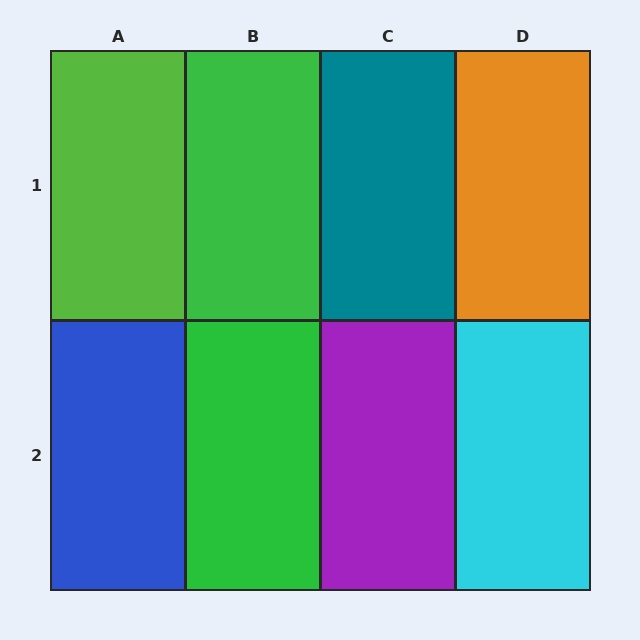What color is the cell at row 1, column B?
Green.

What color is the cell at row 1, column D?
Orange.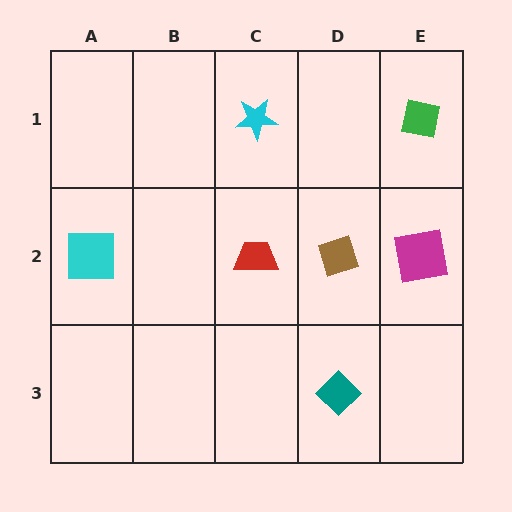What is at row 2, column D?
A brown diamond.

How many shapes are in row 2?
4 shapes.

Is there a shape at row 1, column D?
No, that cell is empty.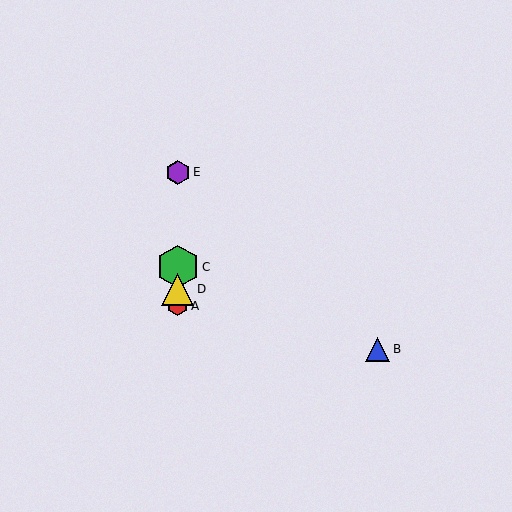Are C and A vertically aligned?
Yes, both are at x≈178.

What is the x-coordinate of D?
Object D is at x≈178.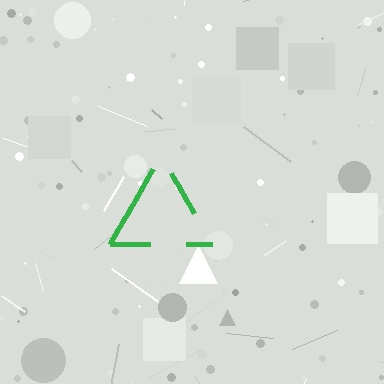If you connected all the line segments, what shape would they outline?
They would outline a triangle.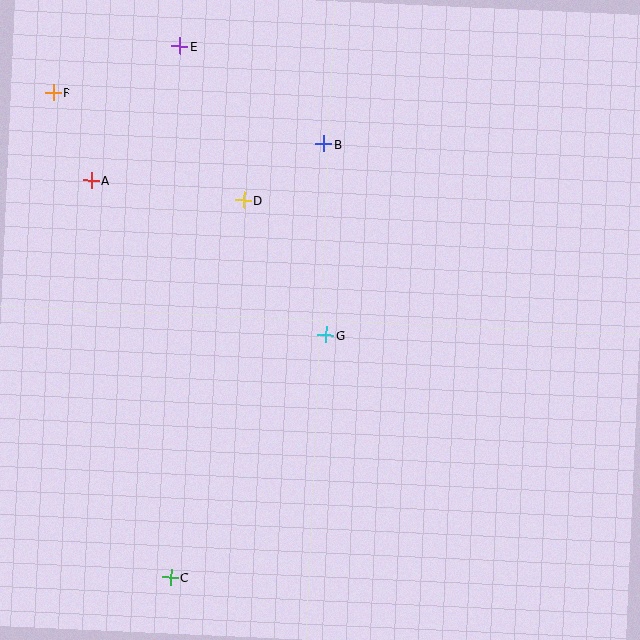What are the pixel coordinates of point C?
Point C is at (171, 577).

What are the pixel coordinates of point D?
Point D is at (244, 200).